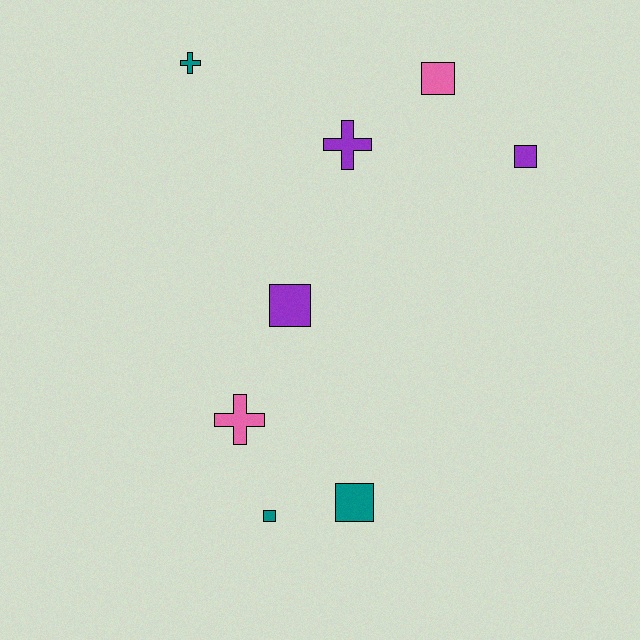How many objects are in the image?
There are 8 objects.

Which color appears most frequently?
Purple, with 3 objects.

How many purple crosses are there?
There is 1 purple cross.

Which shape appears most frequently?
Square, with 5 objects.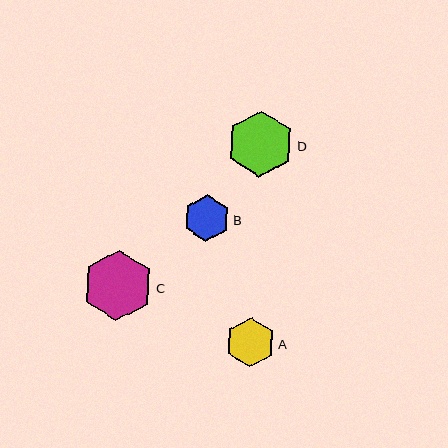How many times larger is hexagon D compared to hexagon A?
Hexagon D is approximately 1.3 times the size of hexagon A.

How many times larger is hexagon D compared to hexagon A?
Hexagon D is approximately 1.3 times the size of hexagon A.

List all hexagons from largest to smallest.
From largest to smallest: C, D, A, B.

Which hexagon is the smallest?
Hexagon B is the smallest with a size of approximately 47 pixels.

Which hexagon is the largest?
Hexagon C is the largest with a size of approximately 71 pixels.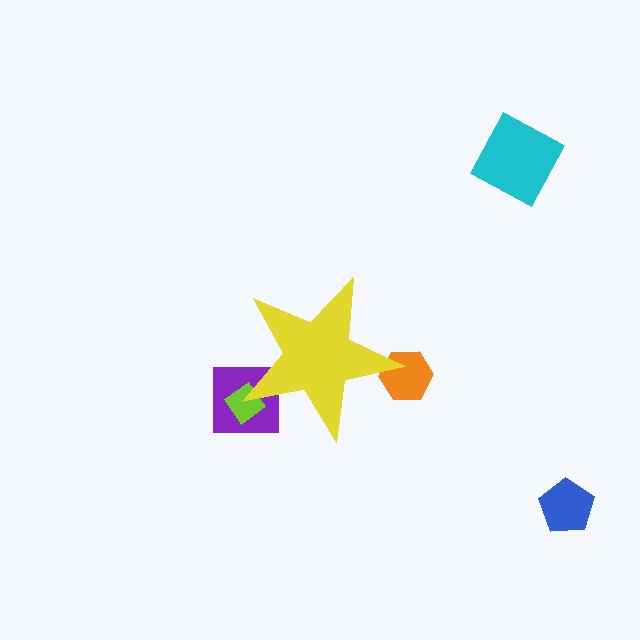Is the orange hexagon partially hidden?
Yes, the orange hexagon is partially hidden behind the yellow star.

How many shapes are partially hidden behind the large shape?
3 shapes are partially hidden.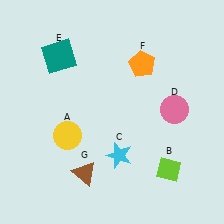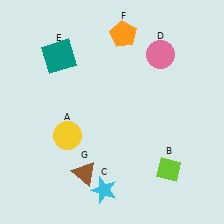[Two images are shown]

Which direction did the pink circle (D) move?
The pink circle (D) moved up.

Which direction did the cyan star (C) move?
The cyan star (C) moved down.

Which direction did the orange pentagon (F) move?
The orange pentagon (F) moved up.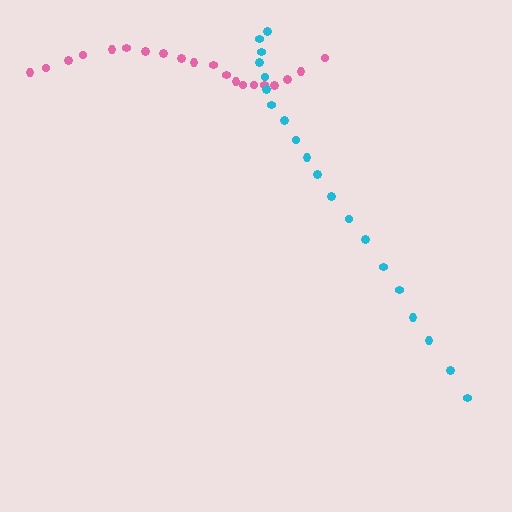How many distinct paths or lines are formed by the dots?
There are 2 distinct paths.